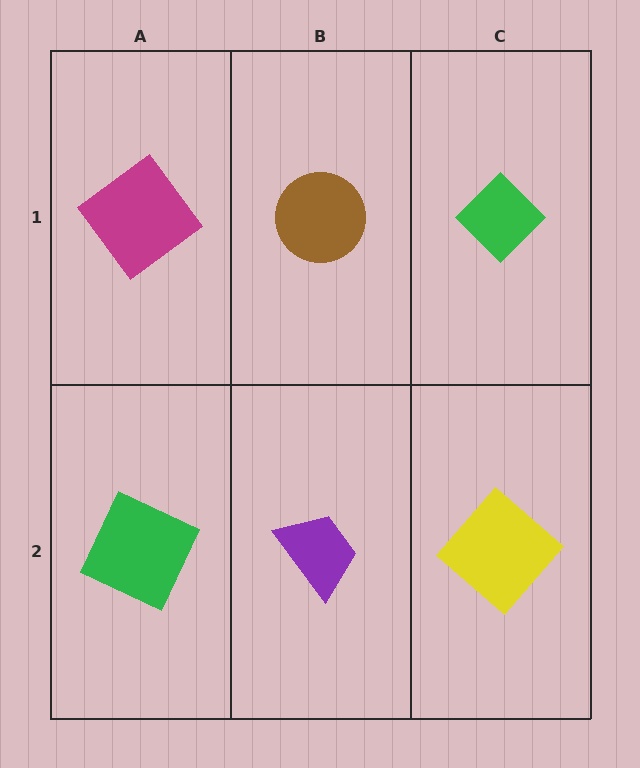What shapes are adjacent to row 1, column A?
A green square (row 2, column A), a brown circle (row 1, column B).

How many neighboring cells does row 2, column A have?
2.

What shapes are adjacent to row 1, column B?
A purple trapezoid (row 2, column B), a magenta diamond (row 1, column A), a green diamond (row 1, column C).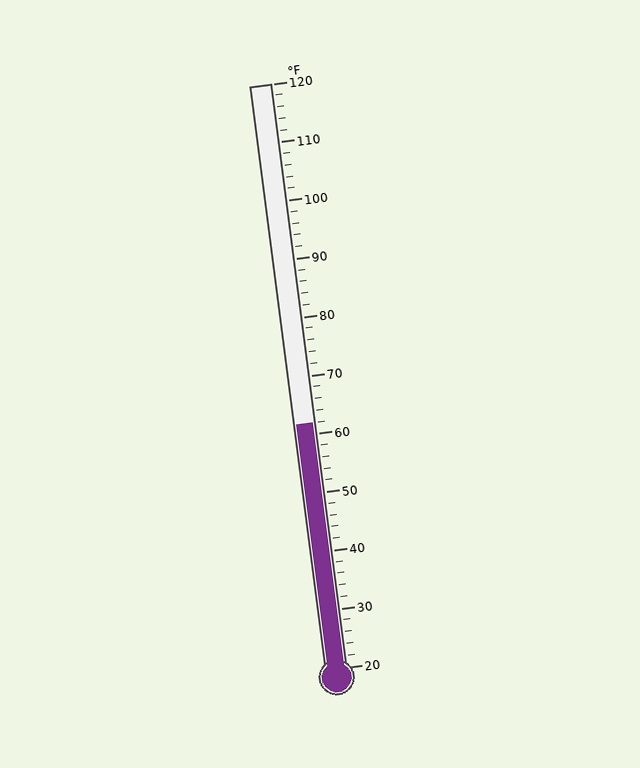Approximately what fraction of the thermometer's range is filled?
The thermometer is filled to approximately 40% of its range.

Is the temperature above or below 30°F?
The temperature is above 30°F.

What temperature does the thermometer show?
The thermometer shows approximately 62°F.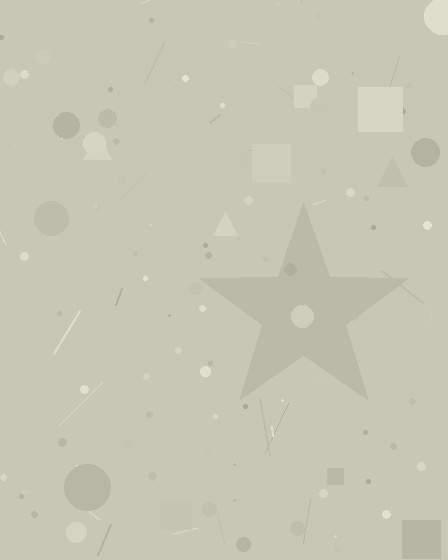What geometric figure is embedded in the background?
A star is embedded in the background.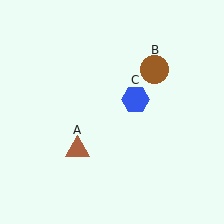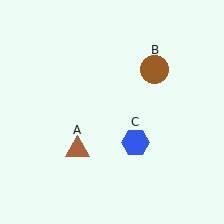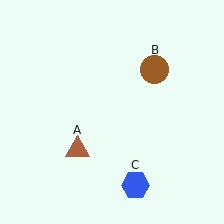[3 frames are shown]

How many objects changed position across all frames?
1 object changed position: blue hexagon (object C).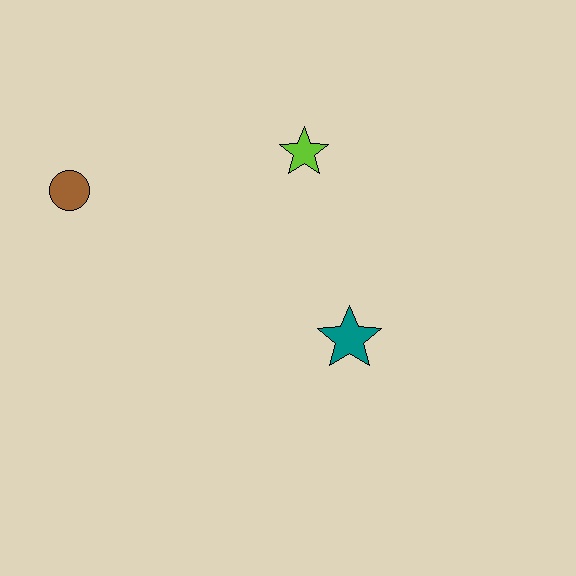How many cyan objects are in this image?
There are no cyan objects.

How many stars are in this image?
There are 2 stars.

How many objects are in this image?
There are 3 objects.